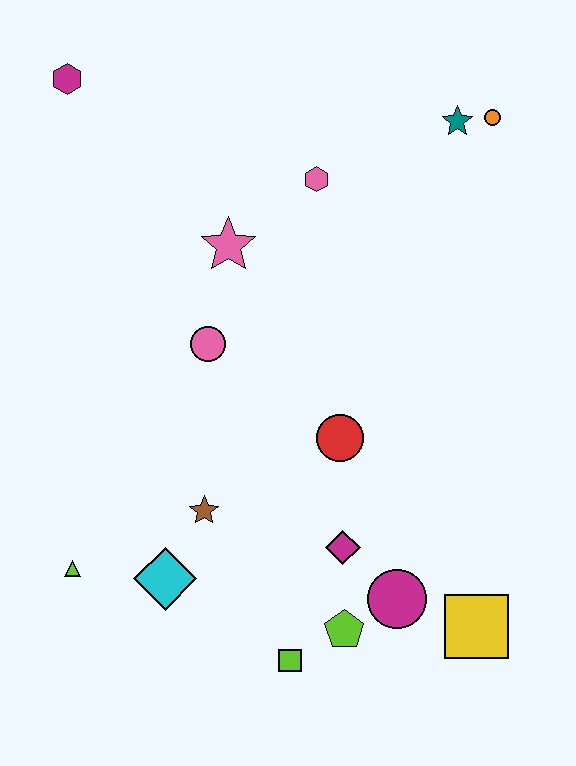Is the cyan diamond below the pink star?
Yes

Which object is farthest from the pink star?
The yellow square is farthest from the pink star.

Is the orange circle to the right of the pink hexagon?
Yes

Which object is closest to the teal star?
The orange circle is closest to the teal star.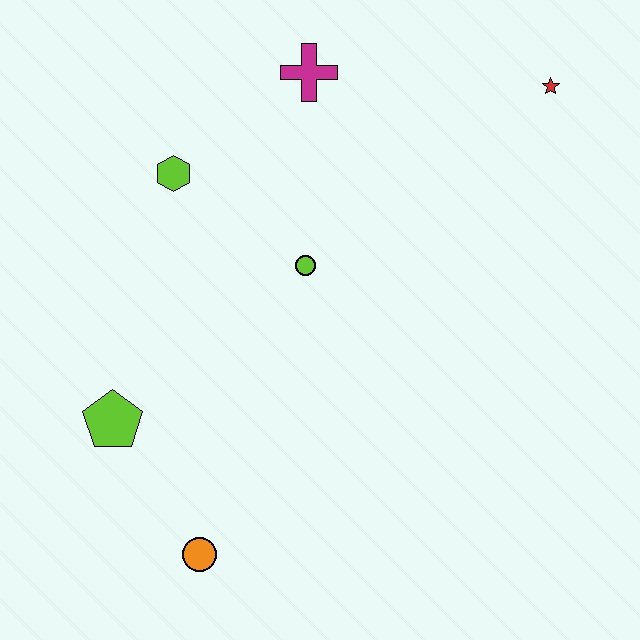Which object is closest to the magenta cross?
The lime hexagon is closest to the magenta cross.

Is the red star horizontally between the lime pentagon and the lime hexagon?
No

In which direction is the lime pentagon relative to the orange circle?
The lime pentagon is above the orange circle.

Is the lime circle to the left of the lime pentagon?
No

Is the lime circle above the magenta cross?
No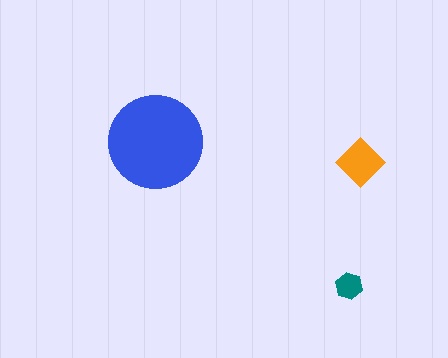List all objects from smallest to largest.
The teal hexagon, the orange diamond, the blue circle.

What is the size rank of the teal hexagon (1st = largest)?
3rd.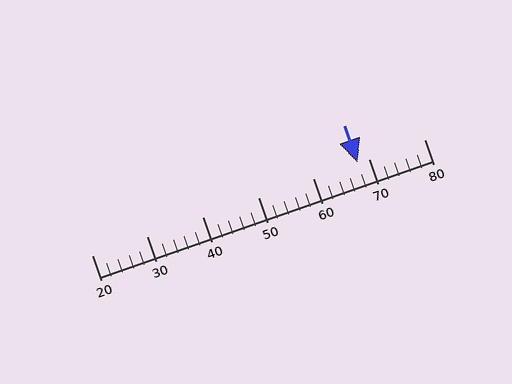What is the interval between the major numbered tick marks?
The major tick marks are spaced 10 units apart.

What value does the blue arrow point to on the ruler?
The blue arrow points to approximately 68.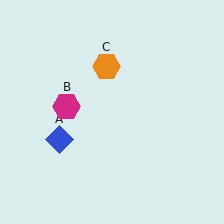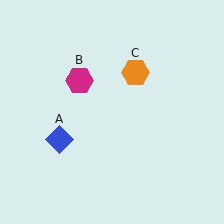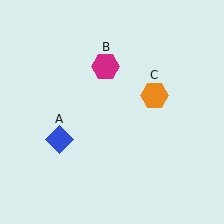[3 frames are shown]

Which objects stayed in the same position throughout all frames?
Blue diamond (object A) remained stationary.